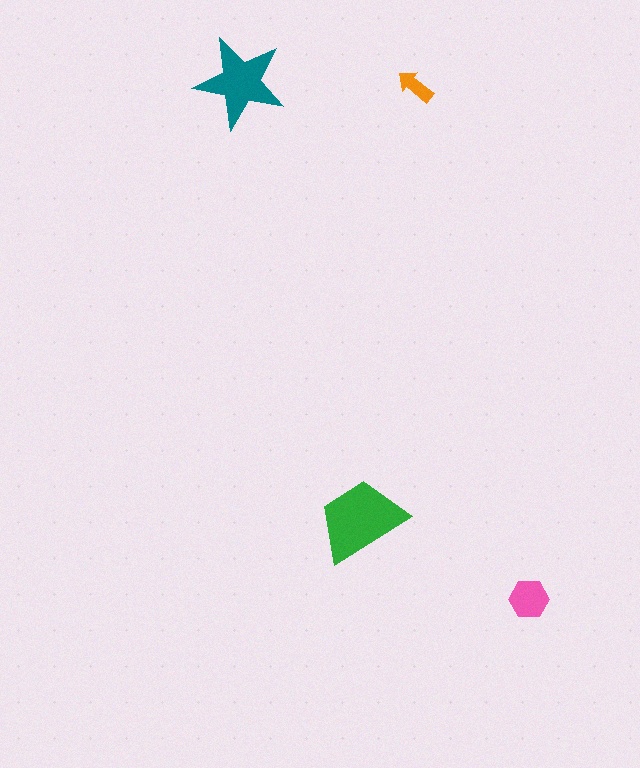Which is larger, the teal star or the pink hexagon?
The teal star.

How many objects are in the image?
There are 4 objects in the image.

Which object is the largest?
The green trapezoid.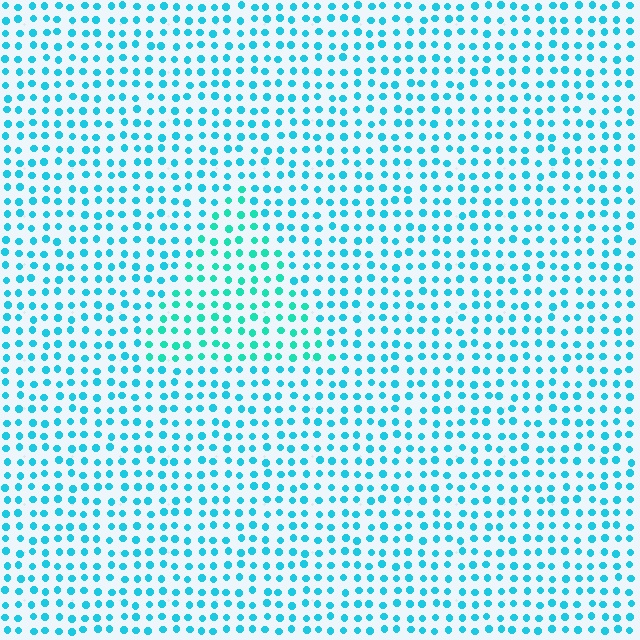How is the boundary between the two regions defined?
The boundary is defined purely by a slight shift in hue (about 22 degrees). Spacing, size, and orientation are identical on both sides.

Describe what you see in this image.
The image is filled with small cyan elements in a uniform arrangement. A triangle-shaped region is visible where the elements are tinted to a slightly different hue, forming a subtle color boundary.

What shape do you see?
I see a triangle.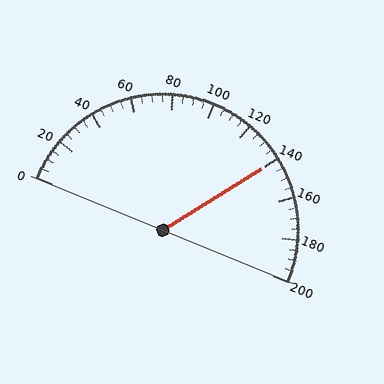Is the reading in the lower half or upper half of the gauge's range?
The reading is in the upper half of the range (0 to 200).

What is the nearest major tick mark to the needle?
The nearest major tick mark is 140.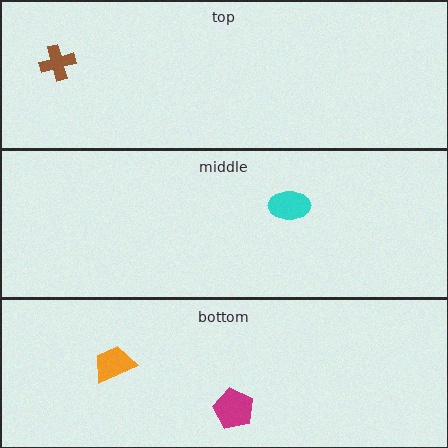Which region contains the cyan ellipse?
The middle region.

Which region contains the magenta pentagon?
The bottom region.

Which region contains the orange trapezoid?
The bottom region.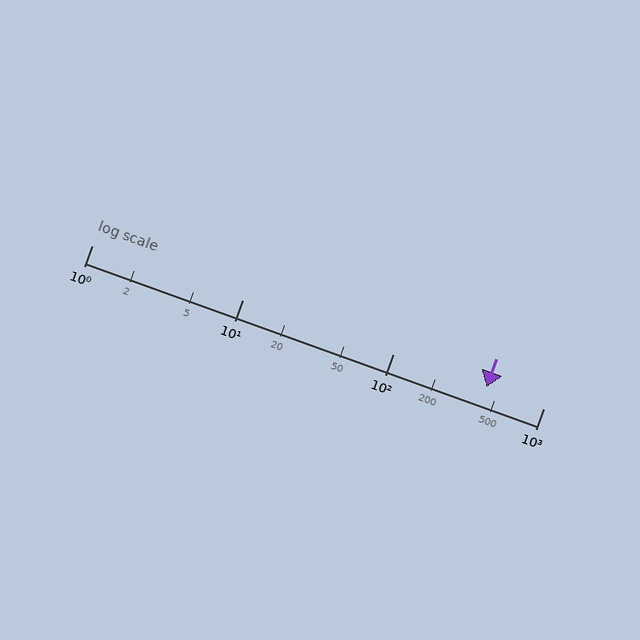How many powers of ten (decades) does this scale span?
The scale spans 3 decades, from 1 to 1000.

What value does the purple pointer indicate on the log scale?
The pointer indicates approximately 420.